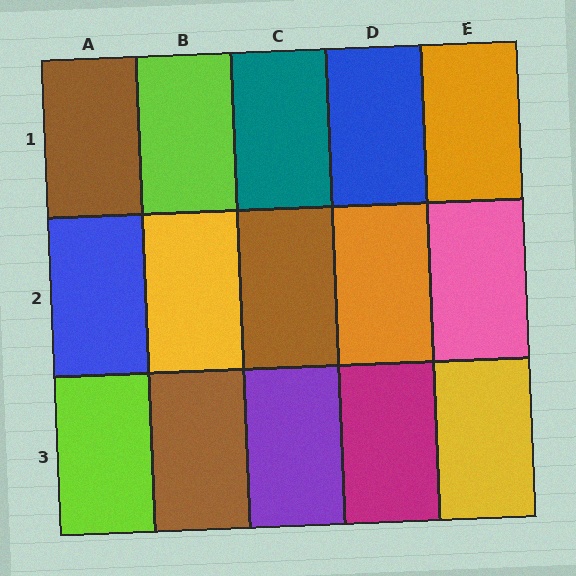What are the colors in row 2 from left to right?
Blue, yellow, brown, orange, pink.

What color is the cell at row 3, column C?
Purple.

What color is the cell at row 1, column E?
Orange.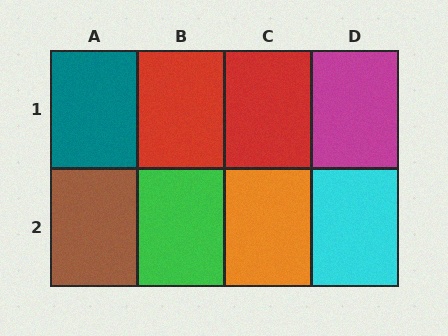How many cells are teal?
1 cell is teal.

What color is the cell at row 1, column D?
Magenta.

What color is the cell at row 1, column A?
Teal.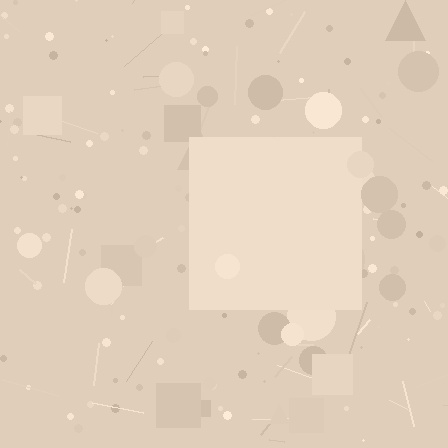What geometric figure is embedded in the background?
A square is embedded in the background.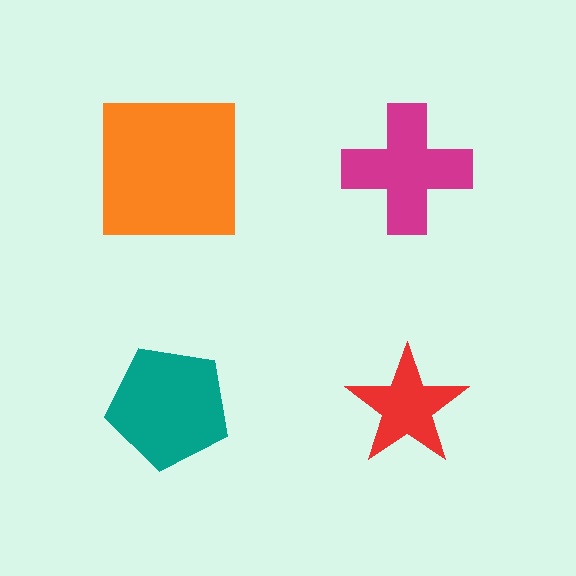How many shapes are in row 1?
2 shapes.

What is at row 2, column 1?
A teal pentagon.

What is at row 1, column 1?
An orange square.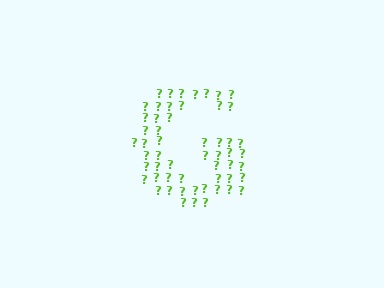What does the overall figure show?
The overall figure shows the letter G.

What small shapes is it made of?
It is made of small question marks.